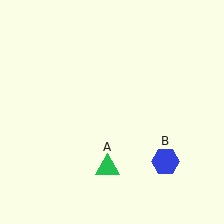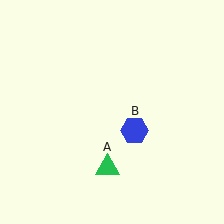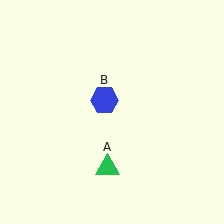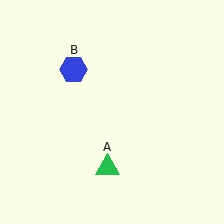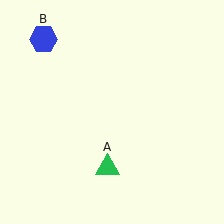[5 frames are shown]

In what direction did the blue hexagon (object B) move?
The blue hexagon (object B) moved up and to the left.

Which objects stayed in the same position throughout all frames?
Green triangle (object A) remained stationary.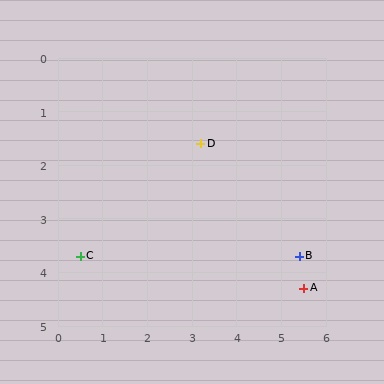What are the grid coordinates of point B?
Point B is at approximately (5.4, 3.7).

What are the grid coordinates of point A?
Point A is at approximately (5.5, 4.3).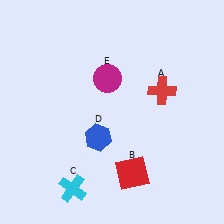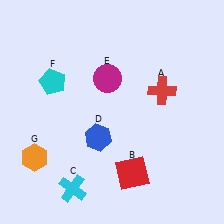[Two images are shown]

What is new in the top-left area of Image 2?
A cyan pentagon (F) was added in the top-left area of Image 2.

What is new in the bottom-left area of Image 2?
An orange hexagon (G) was added in the bottom-left area of Image 2.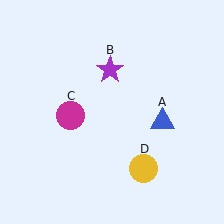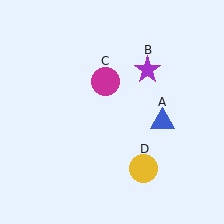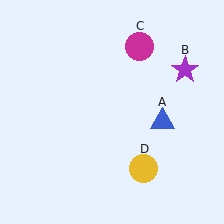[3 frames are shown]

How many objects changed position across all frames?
2 objects changed position: purple star (object B), magenta circle (object C).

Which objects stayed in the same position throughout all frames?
Blue triangle (object A) and yellow circle (object D) remained stationary.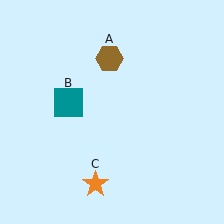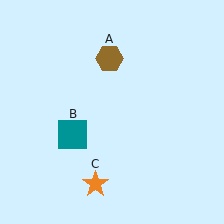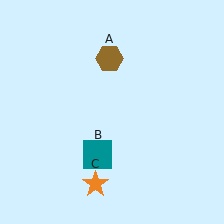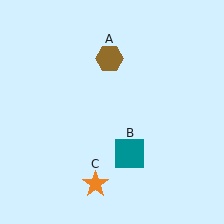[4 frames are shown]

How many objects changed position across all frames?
1 object changed position: teal square (object B).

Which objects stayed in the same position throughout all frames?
Brown hexagon (object A) and orange star (object C) remained stationary.